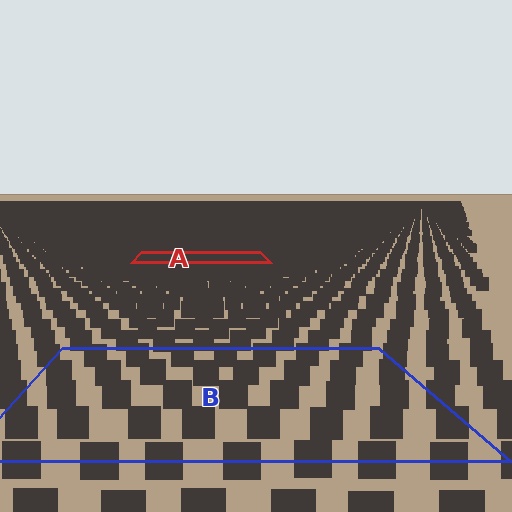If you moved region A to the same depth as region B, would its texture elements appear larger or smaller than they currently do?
They would appear larger. At a closer depth, the same texture elements are projected at a bigger on-screen size.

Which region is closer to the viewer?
Region B is closer. The texture elements there are larger and more spread out.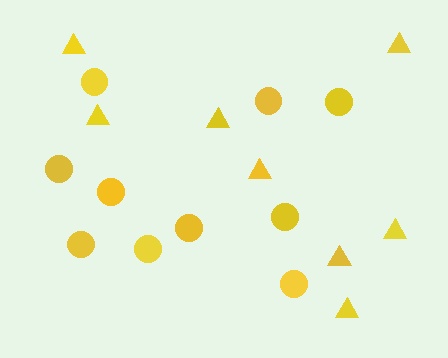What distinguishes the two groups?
There are 2 groups: one group of circles (10) and one group of triangles (8).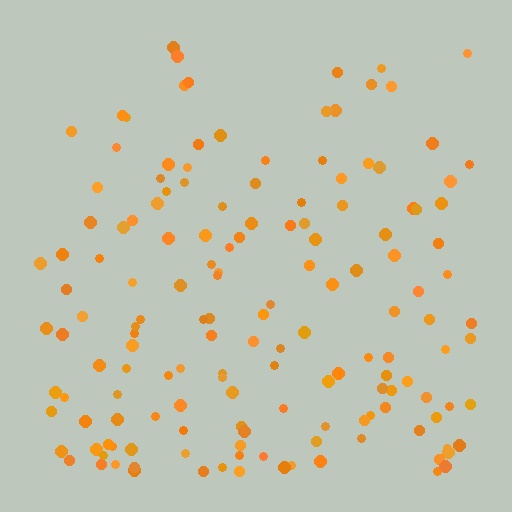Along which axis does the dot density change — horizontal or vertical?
Vertical.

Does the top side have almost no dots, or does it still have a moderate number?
Still a moderate number, just noticeably fewer than the bottom.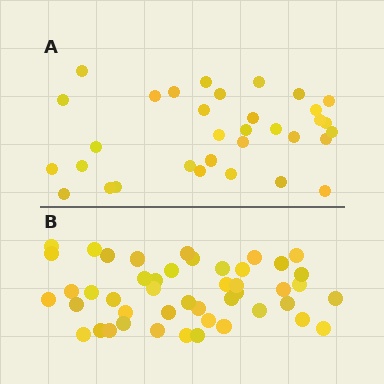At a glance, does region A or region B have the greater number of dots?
Region B (the bottom region) has more dots.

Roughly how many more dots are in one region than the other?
Region B has approximately 15 more dots than region A.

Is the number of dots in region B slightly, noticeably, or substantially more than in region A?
Region B has noticeably more, but not dramatically so. The ratio is roughly 1.4 to 1.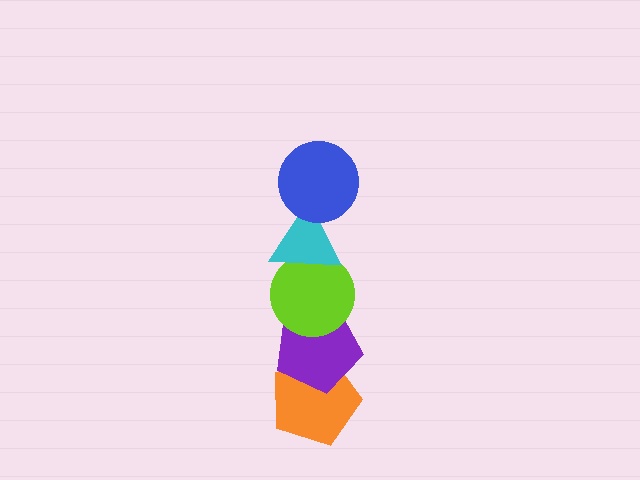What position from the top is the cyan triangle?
The cyan triangle is 2nd from the top.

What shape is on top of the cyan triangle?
The blue circle is on top of the cyan triangle.